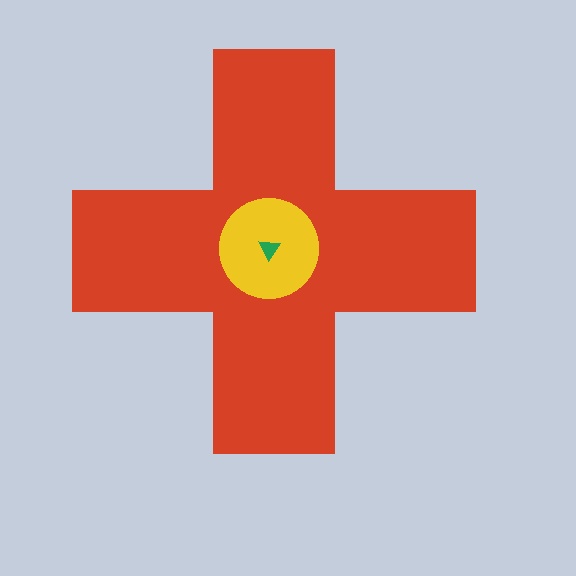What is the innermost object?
The green triangle.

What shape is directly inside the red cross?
The yellow circle.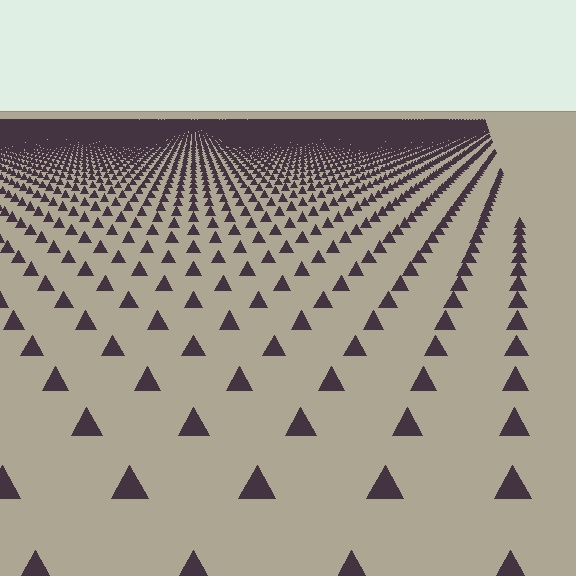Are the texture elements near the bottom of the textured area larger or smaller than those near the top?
Larger. Near the bottom, elements are closer to the viewer and appear at a bigger on-screen size.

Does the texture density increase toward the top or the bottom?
Density increases toward the top.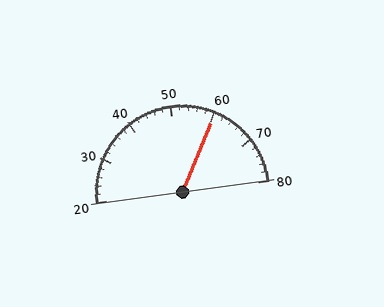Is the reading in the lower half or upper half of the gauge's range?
The reading is in the upper half of the range (20 to 80).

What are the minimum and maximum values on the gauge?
The gauge ranges from 20 to 80.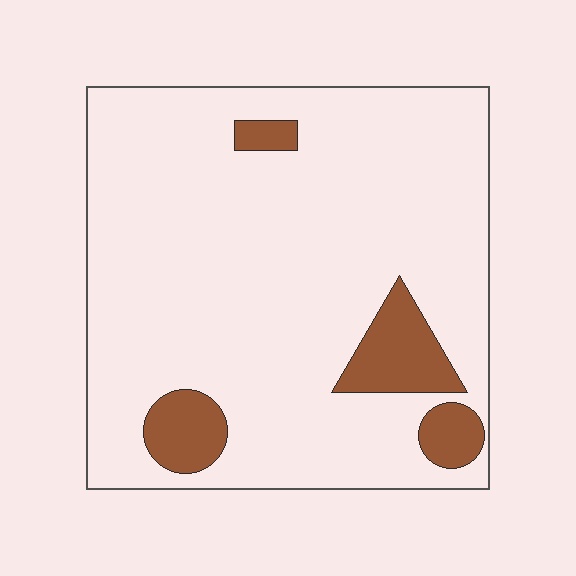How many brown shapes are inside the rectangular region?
4.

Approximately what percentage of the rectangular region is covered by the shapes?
Approximately 10%.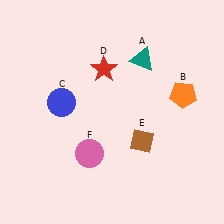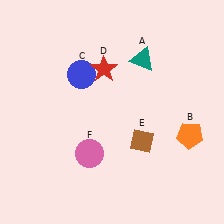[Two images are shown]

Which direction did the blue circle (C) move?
The blue circle (C) moved up.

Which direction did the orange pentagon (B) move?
The orange pentagon (B) moved down.